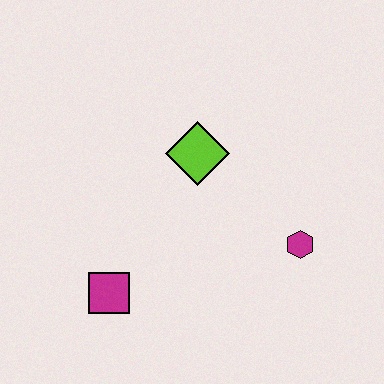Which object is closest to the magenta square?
The lime diamond is closest to the magenta square.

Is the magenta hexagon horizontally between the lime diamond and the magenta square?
No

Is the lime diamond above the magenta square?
Yes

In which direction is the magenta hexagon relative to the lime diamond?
The magenta hexagon is to the right of the lime diamond.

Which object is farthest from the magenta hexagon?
The magenta square is farthest from the magenta hexagon.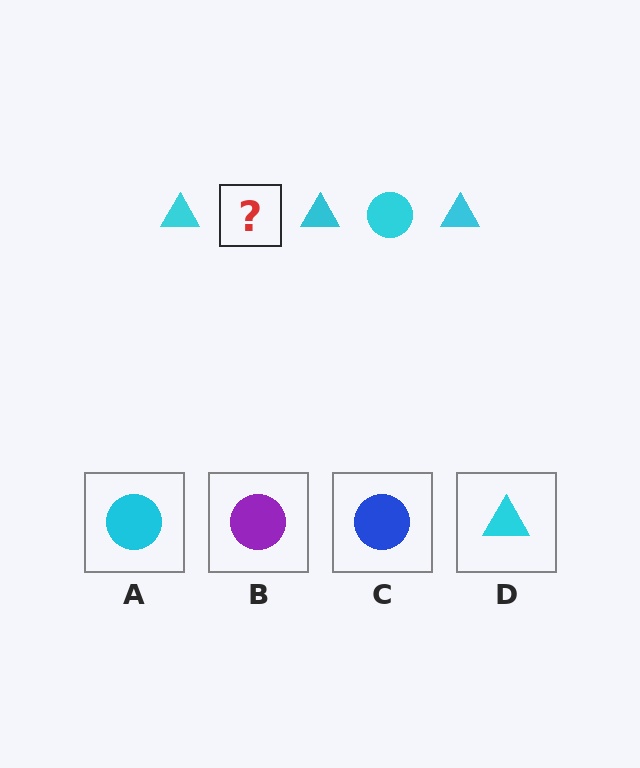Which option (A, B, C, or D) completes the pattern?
A.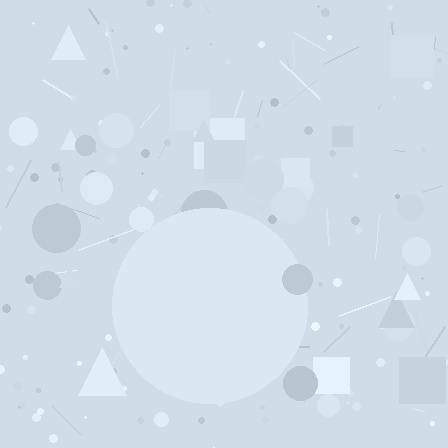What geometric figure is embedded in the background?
A circle is embedded in the background.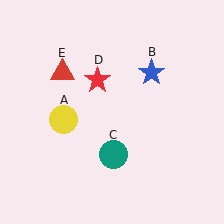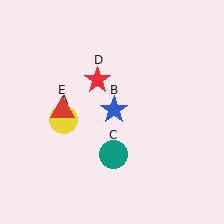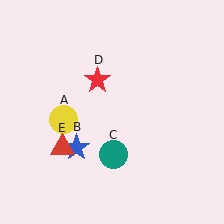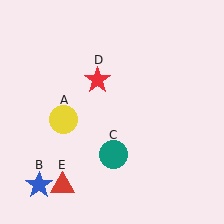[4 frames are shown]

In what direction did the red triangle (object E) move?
The red triangle (object E) moved down.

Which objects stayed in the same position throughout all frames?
Yellow circle (object A) and teal circle (object C) and red star (object D) remained stationary.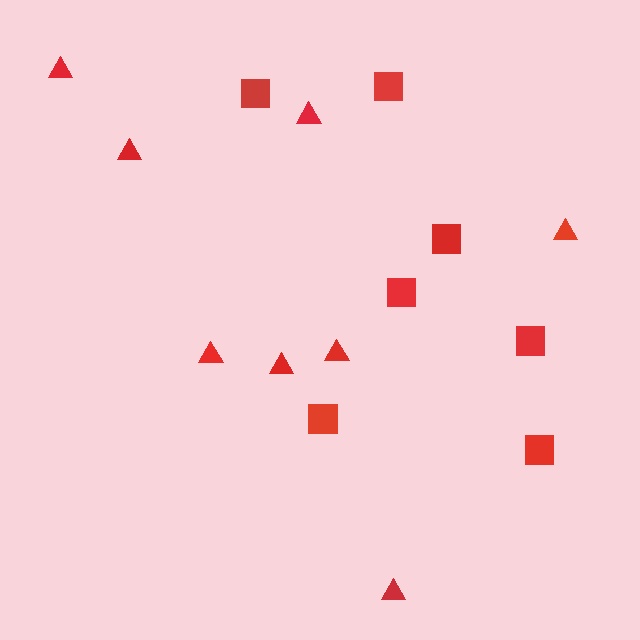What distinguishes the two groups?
There are 2 groups: one group of triangles (8) and one group of squares (7).